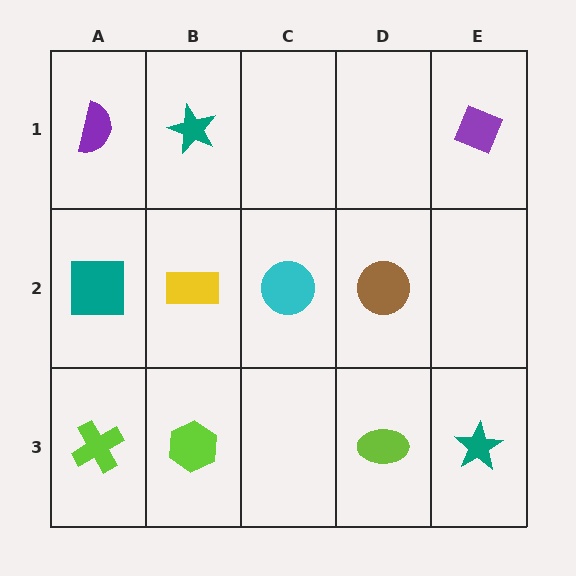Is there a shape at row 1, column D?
No, that cell is empty.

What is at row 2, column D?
A brown circle.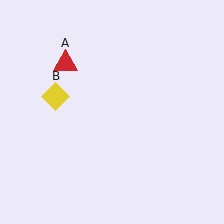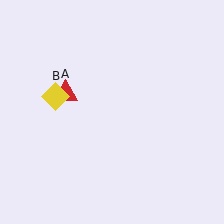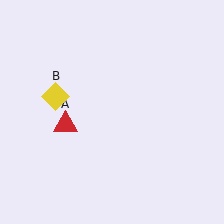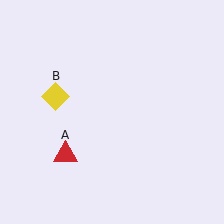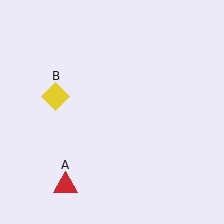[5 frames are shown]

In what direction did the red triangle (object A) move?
The red triangle (object A) moved down.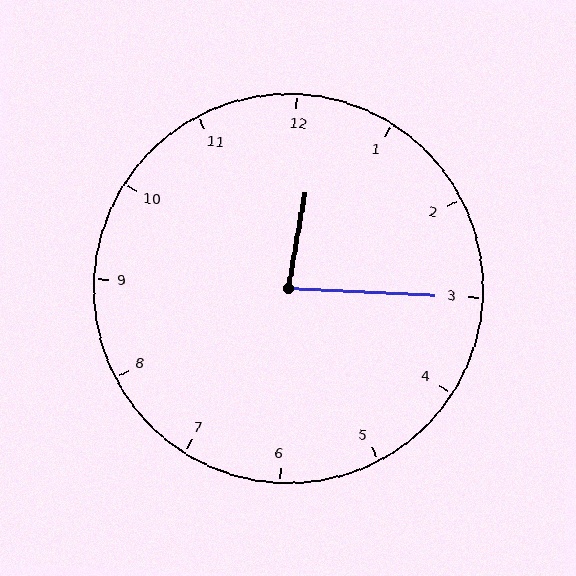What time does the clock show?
12:15.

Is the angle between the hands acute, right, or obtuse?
It is acute.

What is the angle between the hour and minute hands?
Approximately 82 degrees.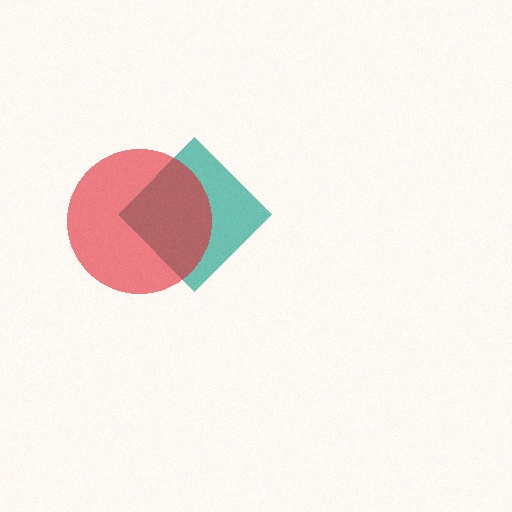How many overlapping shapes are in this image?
There are 2 overlapping shapes in the image.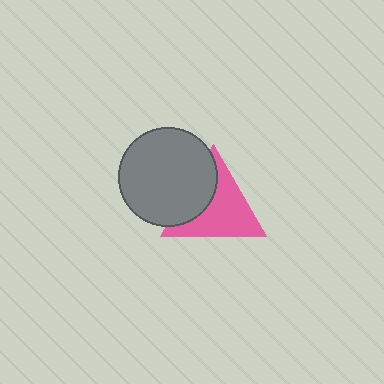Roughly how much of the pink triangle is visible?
Most of it is visible (roughly 66%).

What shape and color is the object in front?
The object in front is a gray circle.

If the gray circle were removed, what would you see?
You would see the complete pink triangle.